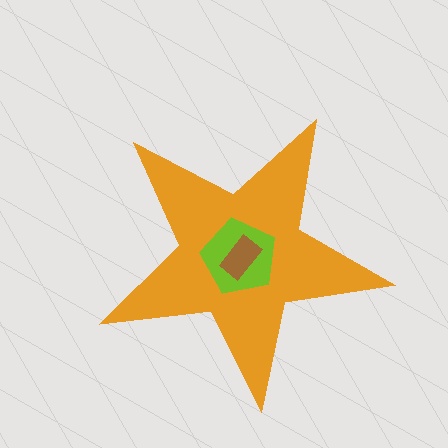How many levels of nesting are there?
3.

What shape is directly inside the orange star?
The lime pentagon.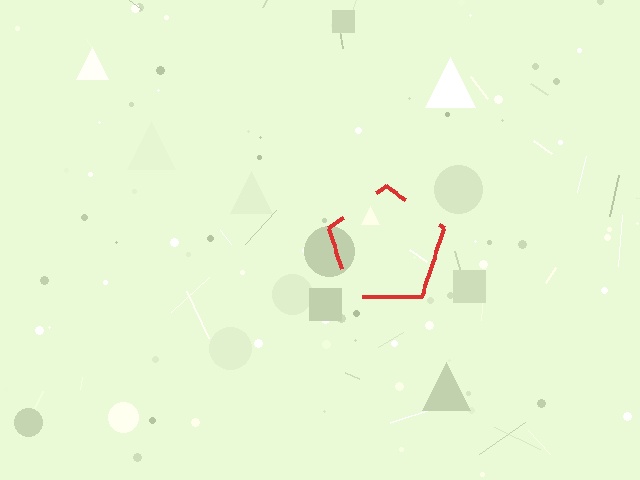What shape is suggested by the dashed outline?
The dashed outline suggests a pentagon.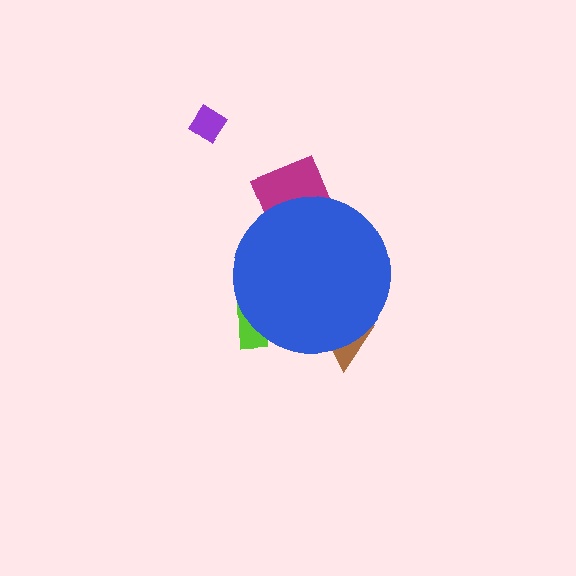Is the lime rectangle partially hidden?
Yes, the lime rectangle is partially hidden behind the blue circle.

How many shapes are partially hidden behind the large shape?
3 shapes are partially hidden.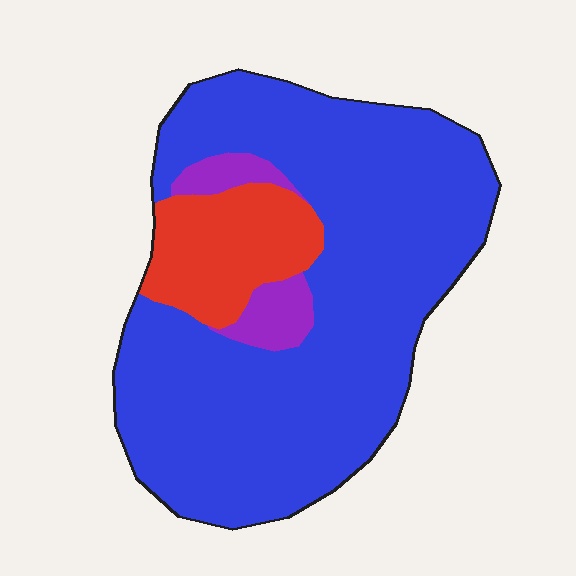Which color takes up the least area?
Purple, at roughly 5%.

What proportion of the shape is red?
Red covers 15% of the shape.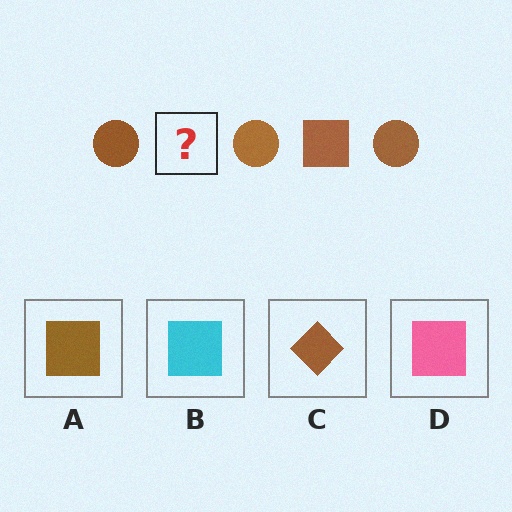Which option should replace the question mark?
Option A.